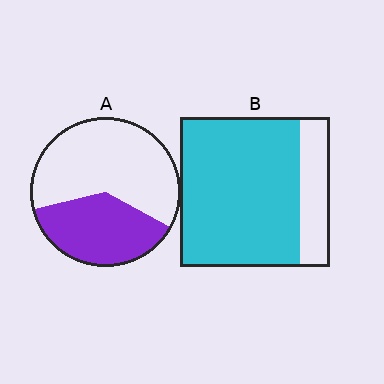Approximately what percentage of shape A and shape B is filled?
A is approximately 40% and B is approximately 80%.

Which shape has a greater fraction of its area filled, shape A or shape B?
Shape B.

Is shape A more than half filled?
No.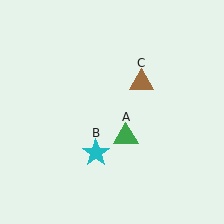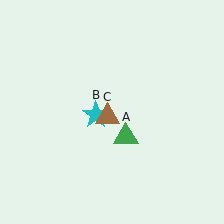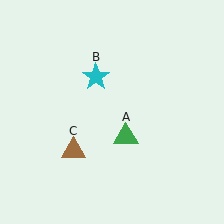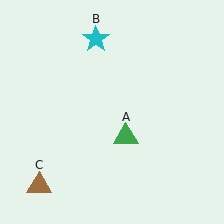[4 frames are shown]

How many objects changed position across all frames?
2 objects changed position: cyan star (object B), brown triangle (object C).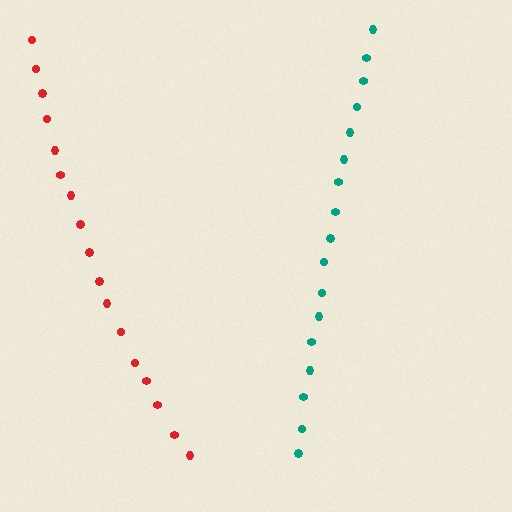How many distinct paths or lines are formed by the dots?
There are 2 distinct paths.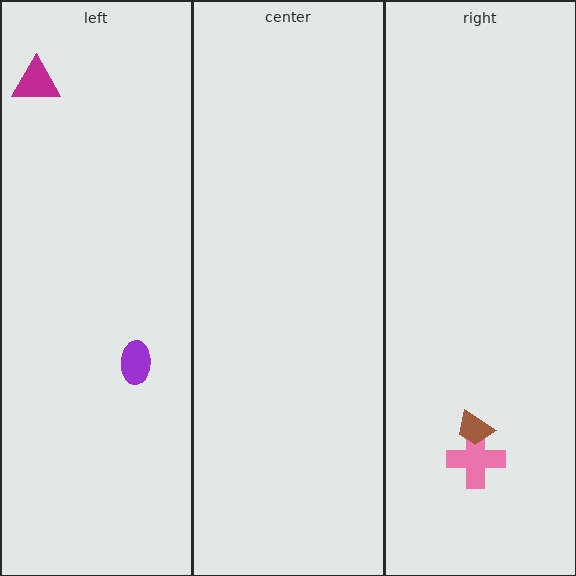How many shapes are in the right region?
2.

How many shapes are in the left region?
2.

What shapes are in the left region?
The purple ellipse, the magenta triangle.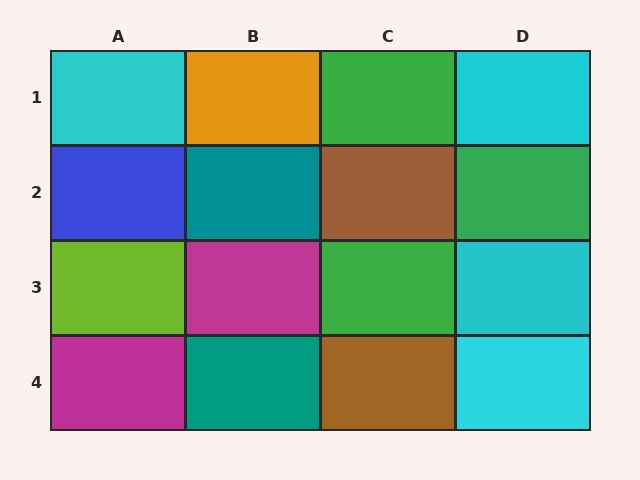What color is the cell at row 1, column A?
Cyan.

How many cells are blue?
1 cell is blue.